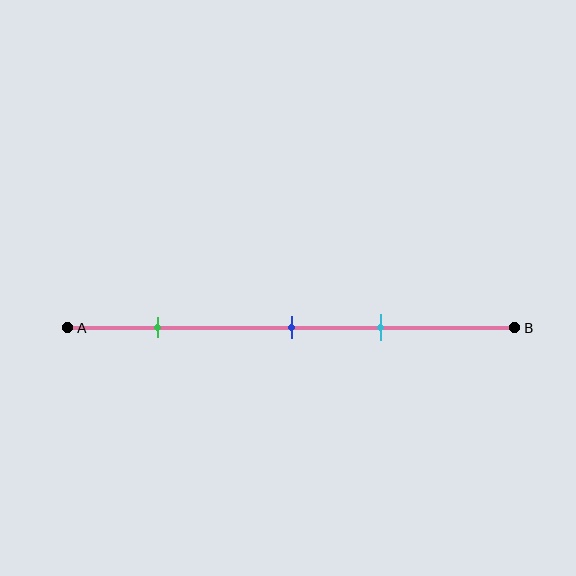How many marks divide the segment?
There are 3 marks dividing the segment.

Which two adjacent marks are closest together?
The blue and cyan marks are the closest adjacent pair.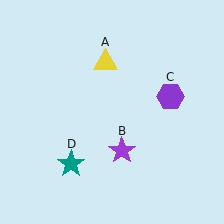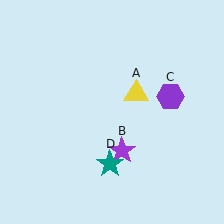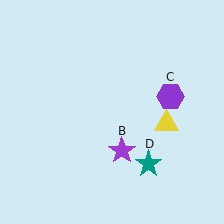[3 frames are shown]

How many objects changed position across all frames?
2 objects changed position: yellow triangle (object A), teal star (object D).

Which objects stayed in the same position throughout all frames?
Purple star (object B) and purple hexagon (object C) remained stationary.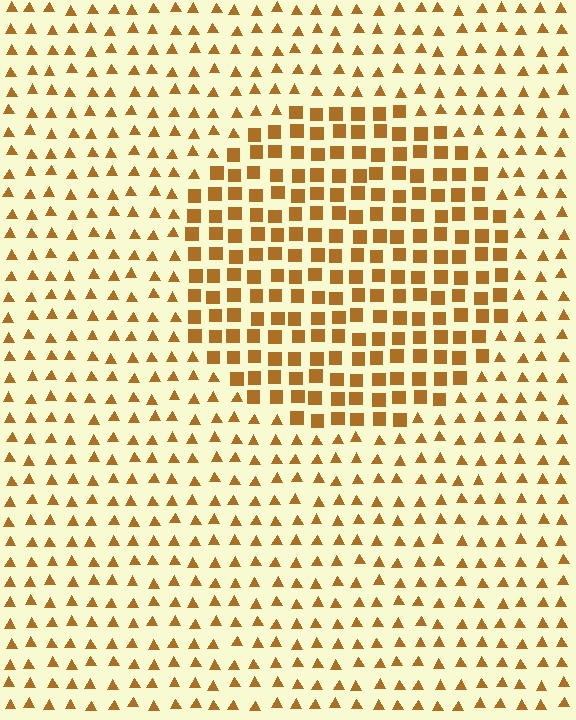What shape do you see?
I see a circle.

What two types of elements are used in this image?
The image uses squares inside the circle region and triangles outside it.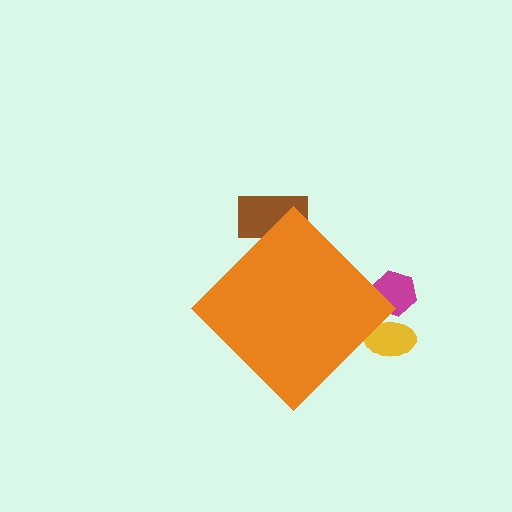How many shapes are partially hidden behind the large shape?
3 shapes are partially hidden.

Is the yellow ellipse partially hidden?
Yes, the yellow ellipse is partially hidden behind the orange diamond.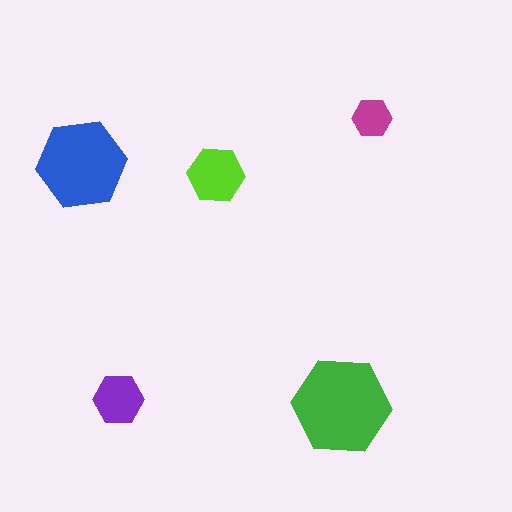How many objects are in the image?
There are 5 objects in the image.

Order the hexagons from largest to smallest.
the green one, the blue one, the lime one, the purple one, the magenta one.